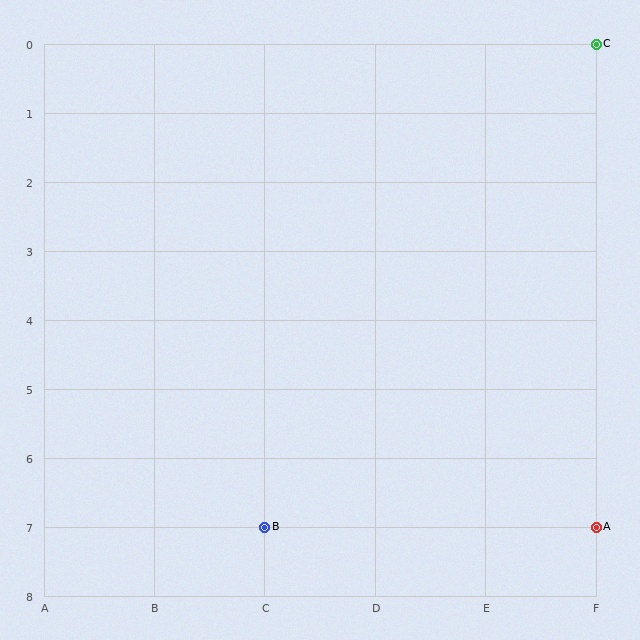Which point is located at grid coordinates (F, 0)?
Point C is at (F, 0).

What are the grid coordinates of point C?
Point C is at grid coordinates (F, 0).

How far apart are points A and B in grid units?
Points A and B are 3 columns apart.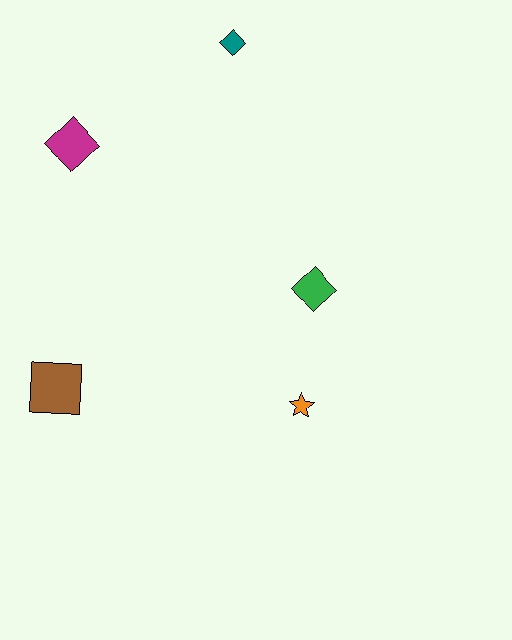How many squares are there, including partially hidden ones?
There is 1 square.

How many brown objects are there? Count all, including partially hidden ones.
There is 1 brown object.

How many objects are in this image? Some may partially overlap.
There are 5 objects.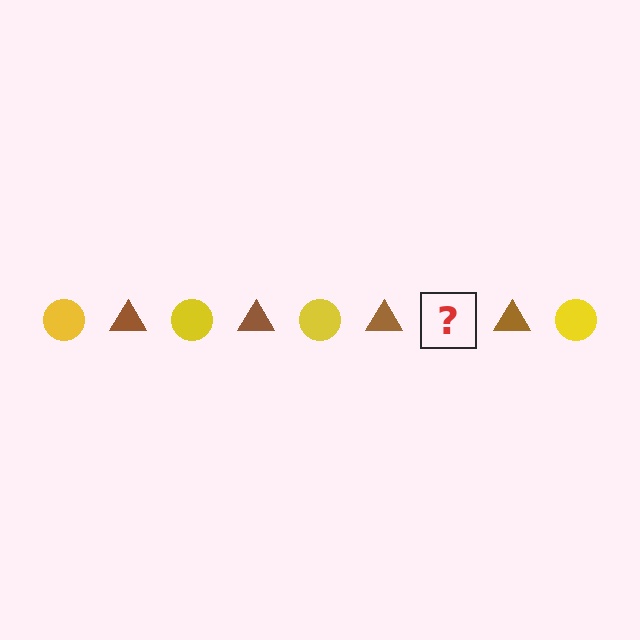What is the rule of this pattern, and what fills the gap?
The rule is that the pattern alternates between yellow circle and brown triangle. The gap should be filled with a yellow circle.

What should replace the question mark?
The question mark should be replaced with a yellow circle.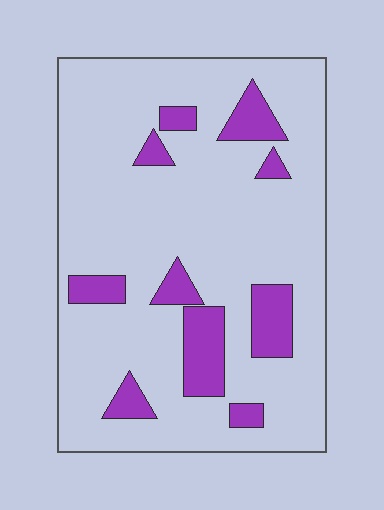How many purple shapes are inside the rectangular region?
10.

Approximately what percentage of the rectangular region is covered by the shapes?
Approximately 15%.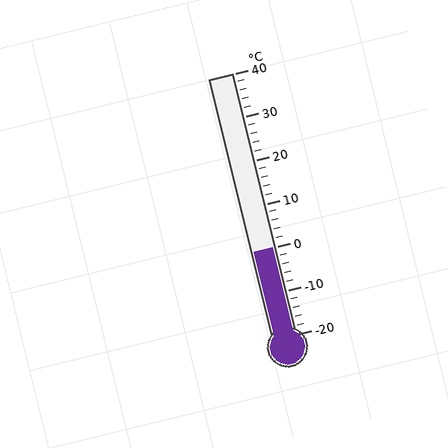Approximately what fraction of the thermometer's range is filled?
The thermometer is filled to approximately 35% of its range.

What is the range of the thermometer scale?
The thermometer scale ranges from -20°C to 40°C.